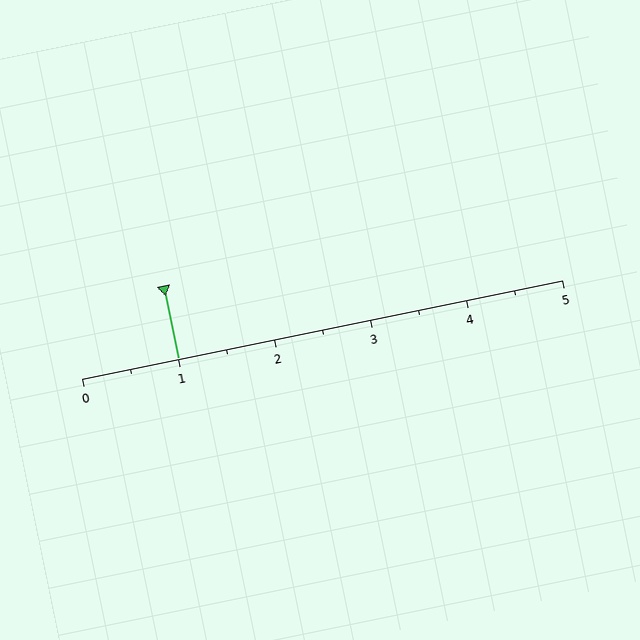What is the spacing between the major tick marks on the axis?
The major ticks are spaced 1 apart.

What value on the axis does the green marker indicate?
The marker indicates approximately 1.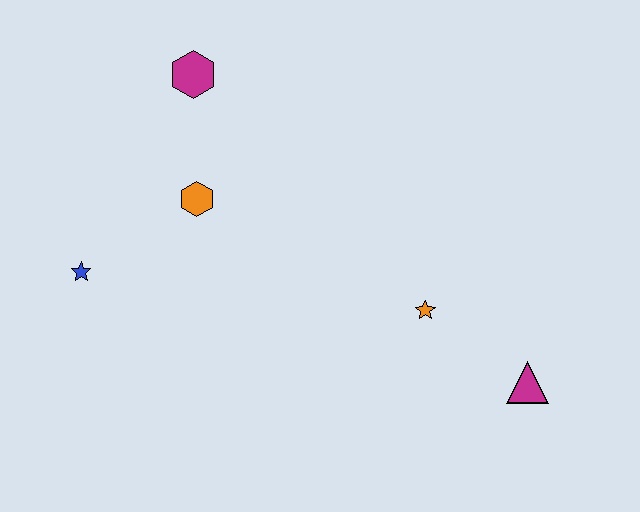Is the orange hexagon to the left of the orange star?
Yes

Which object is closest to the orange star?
The magenta triangle is closest to the orange star.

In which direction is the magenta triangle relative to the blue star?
The magenta triangle is to the right of the blue star.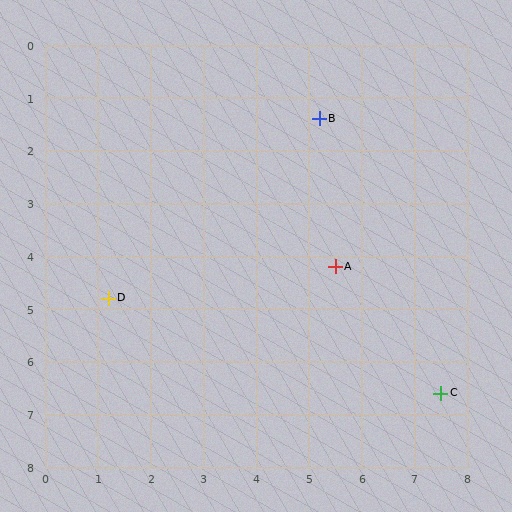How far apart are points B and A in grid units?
Points B and A are about 2.8 grid units apart.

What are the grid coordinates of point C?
Point C is at approximately (7.5, 6.6).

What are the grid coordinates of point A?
Point A is at approximately (5.5, 4.2).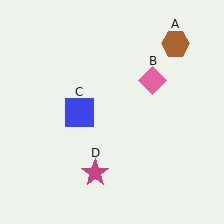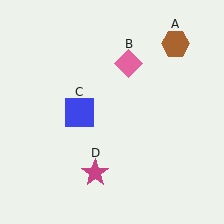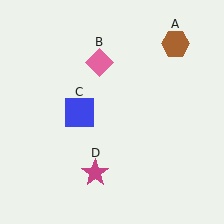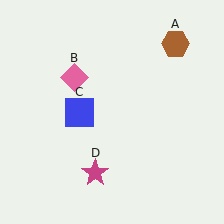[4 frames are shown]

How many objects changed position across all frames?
1 object changed position: pink diamond (object B).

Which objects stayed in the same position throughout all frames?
Brown hexagon (object A) and blue square (object C) and magenta star (object D) remained stationary.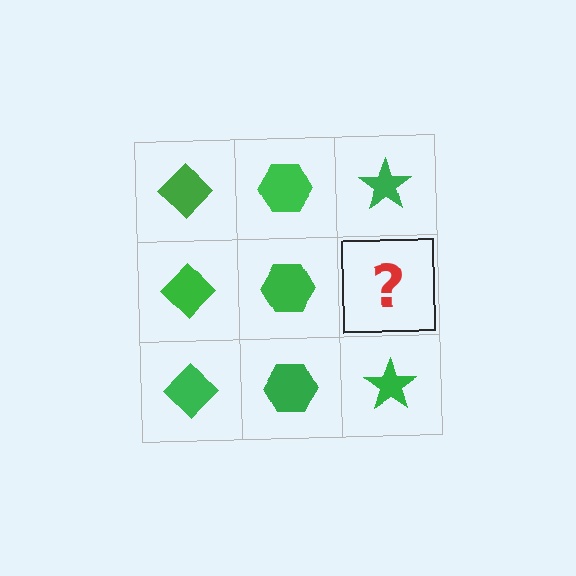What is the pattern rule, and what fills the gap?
The rule is that each column has a consistent shape. The gap should be filled with a green star.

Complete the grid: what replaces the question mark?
The question mark should be replaced with a green star.